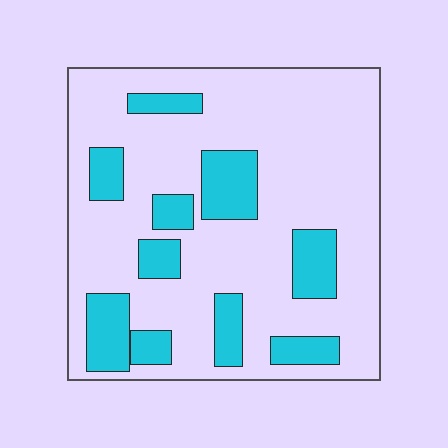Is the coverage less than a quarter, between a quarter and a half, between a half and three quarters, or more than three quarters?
Less than a quarter.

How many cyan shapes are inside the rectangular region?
10.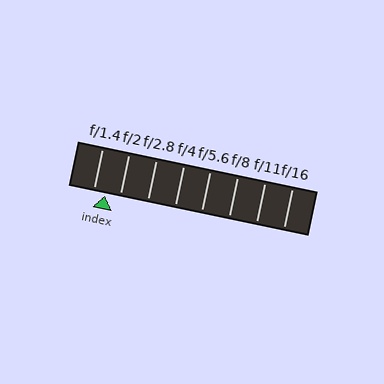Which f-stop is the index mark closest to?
The index mark is closest to f/1.4.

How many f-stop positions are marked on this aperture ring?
There are 8 f-stop positions marked.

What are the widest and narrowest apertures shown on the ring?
The widest aperture shown is f/1.4 and the narrowest is f/16.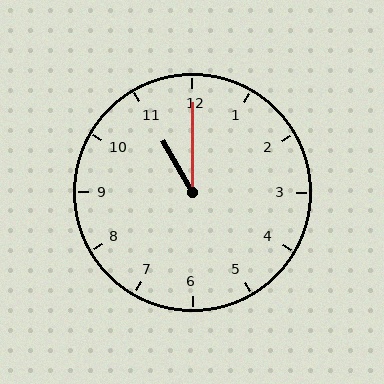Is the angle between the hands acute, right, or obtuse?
It is acute.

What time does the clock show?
11:00.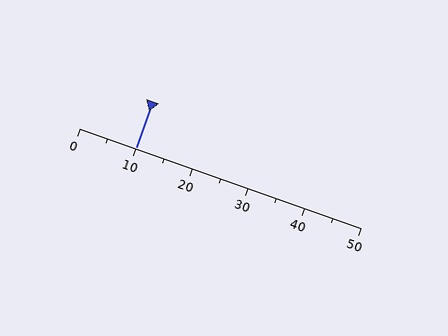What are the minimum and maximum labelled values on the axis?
The axis runs from 0 to 50.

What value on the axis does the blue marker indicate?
The marker indicates approximately 10.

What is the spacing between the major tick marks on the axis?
The major ticks are spaced 10 apart.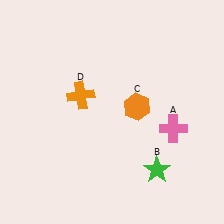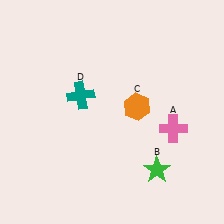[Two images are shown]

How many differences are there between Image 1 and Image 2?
There is 1 difference between the two images.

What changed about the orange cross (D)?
In Image 1, D is orange. In Image 2, it changed to teal.